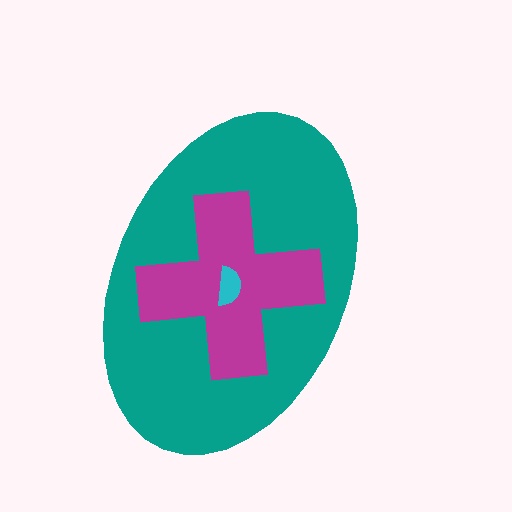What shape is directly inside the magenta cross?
The cyan semicircle.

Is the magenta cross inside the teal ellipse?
Yes.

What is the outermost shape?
The teal ellipse.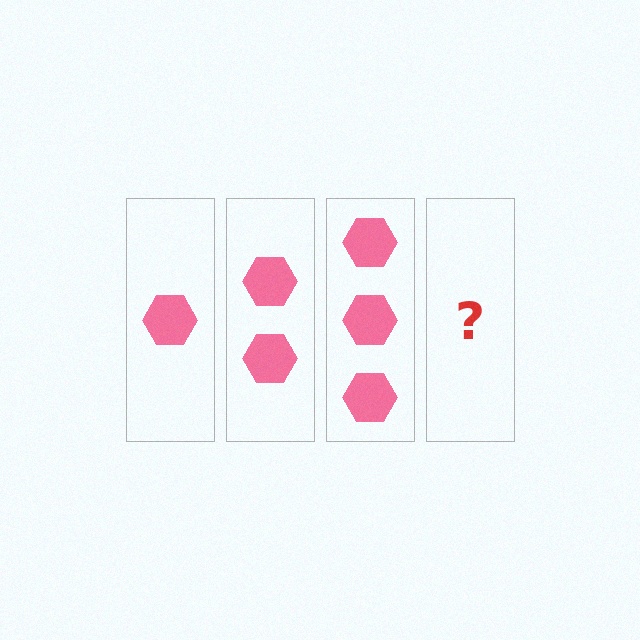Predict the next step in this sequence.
The next step is 4 hexagons.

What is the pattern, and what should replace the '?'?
The pattern is that each step adds one more hexagon. The '?' should be 4 hexagons.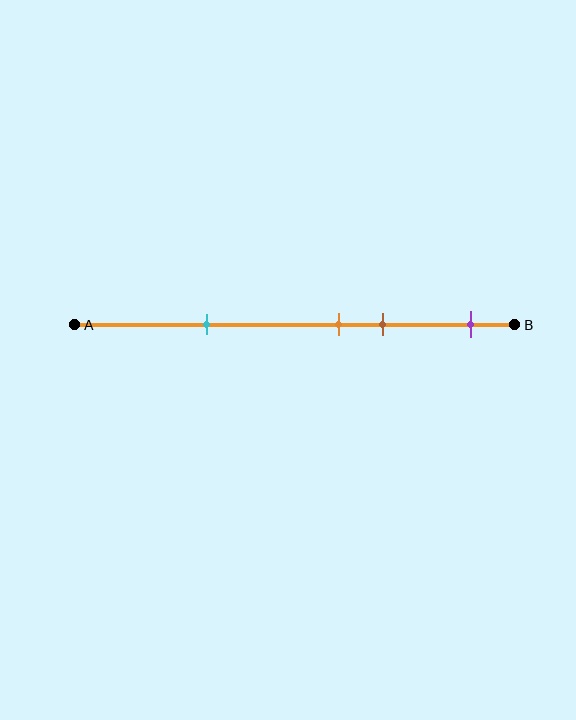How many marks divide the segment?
There are 4 marks dividing the segment.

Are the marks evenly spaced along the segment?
No, the marks are not evenly spaced.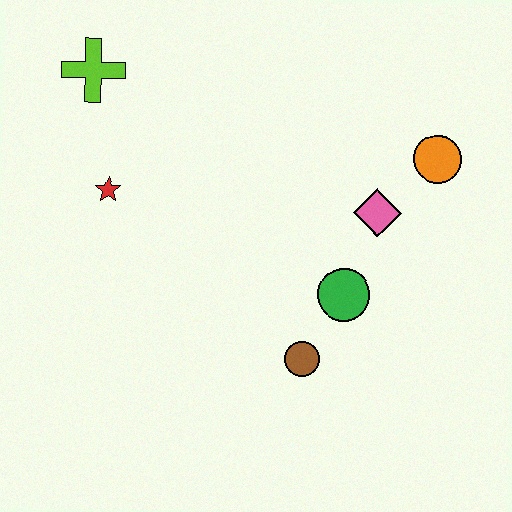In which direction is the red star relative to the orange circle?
The red star is to the left of the orange circle.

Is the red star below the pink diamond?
No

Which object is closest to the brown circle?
The green circle is closest to the brown circle.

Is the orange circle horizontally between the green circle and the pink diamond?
No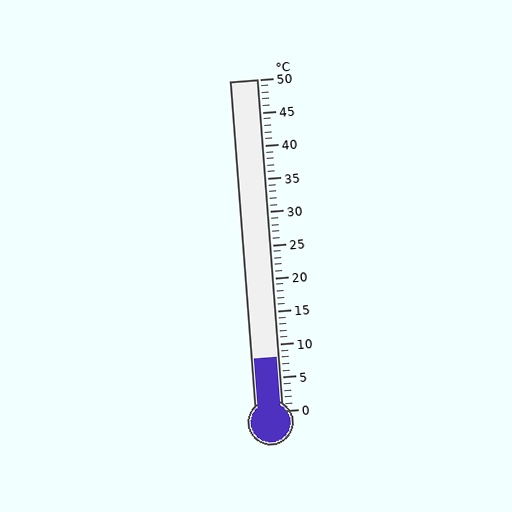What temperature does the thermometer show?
The thermometer shows approximately 8°C.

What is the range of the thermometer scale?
The thermometer scale ranges from 0°C to 50°C.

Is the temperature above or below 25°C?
The temperature is below 25°C.